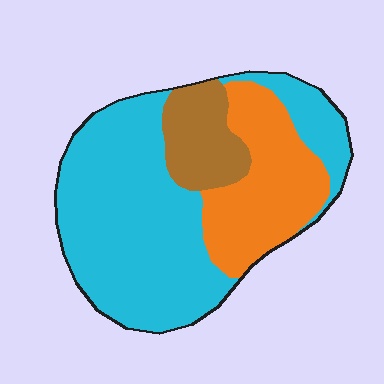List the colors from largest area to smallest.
From largest to smallest: cyan, orange, brown.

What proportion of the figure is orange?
Orange takes up about one quarter (1/4) of the figure.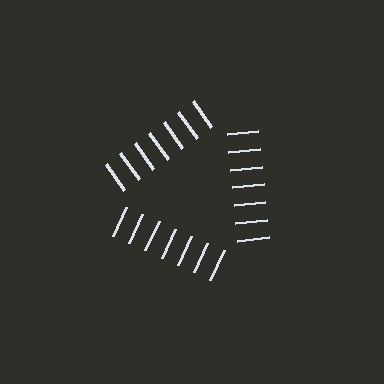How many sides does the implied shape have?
3 sides — the line-ends trace a triangle.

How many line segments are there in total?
21 — 7 along each of the 3 edges.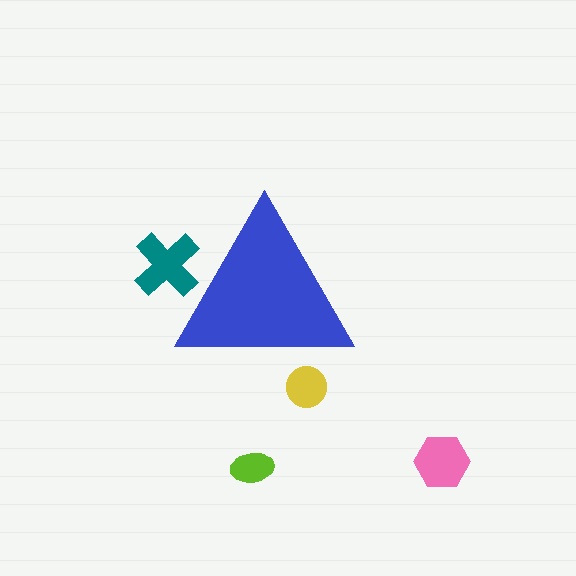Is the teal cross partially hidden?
Yes, the teal cross is partially hidden behind the blue triangle.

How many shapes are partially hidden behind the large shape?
2 shapes are partially hidden.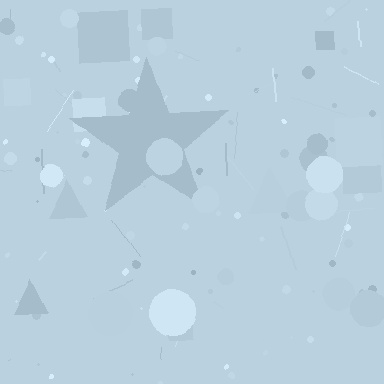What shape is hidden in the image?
A star is hidden in the image.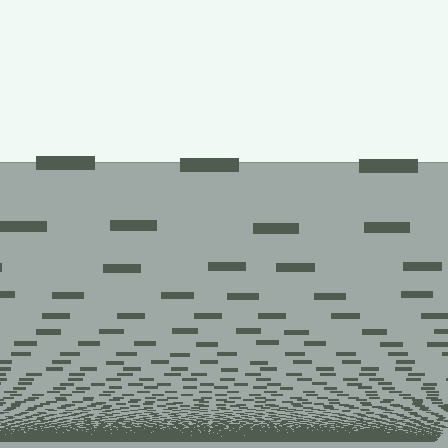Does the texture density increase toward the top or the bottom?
Density increases toward the bottom.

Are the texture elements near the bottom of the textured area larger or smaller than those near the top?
Smaller. The gradient is inverted — elements near the bottom are smaller and denser.